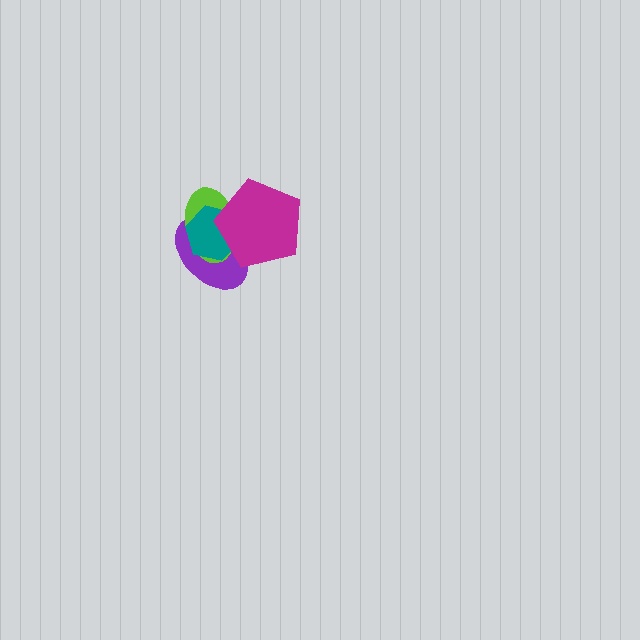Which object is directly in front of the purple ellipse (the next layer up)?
The lime ellipse is directly in front of the purple ellipse.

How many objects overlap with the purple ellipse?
3 objects overlap with the purple ellipse.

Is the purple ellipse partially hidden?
Yes, it is partially covered by another shape.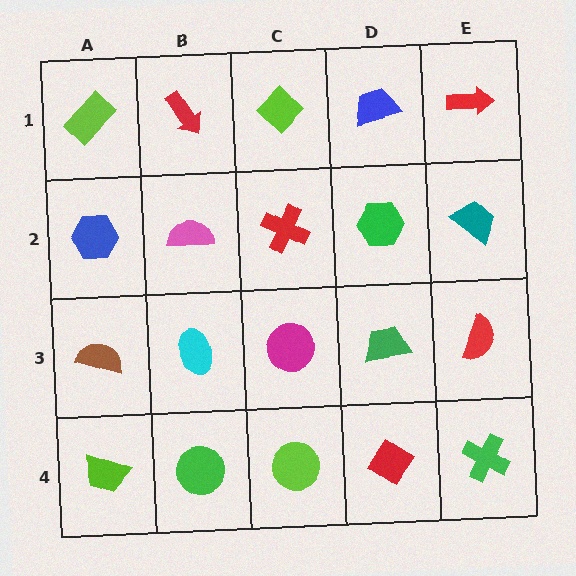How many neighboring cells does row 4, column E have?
2.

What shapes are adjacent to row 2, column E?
A red arrow (row 1, column E), a red semicircle (row 3, column E), a green hexagon (row 2, column D).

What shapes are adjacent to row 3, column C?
A red cross (row 2, column C), a lime circle (row 4, column C), a cyan ellipse (row 3, column B), a green trapezoid (row 3, column D).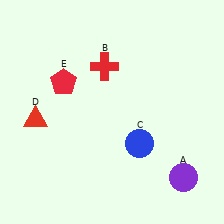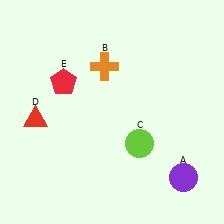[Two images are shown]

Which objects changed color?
B changed from red to orange. C changed from blue to lime.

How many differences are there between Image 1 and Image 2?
There are 2 differences between the two images.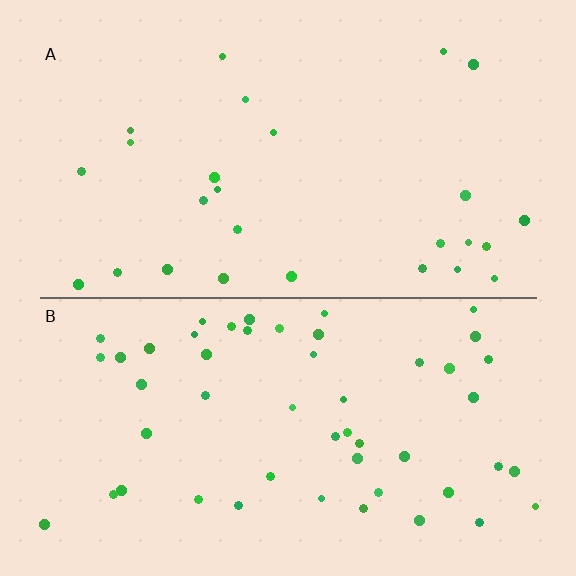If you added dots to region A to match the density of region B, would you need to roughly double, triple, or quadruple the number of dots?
Approximately double.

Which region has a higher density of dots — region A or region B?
B (the bottom).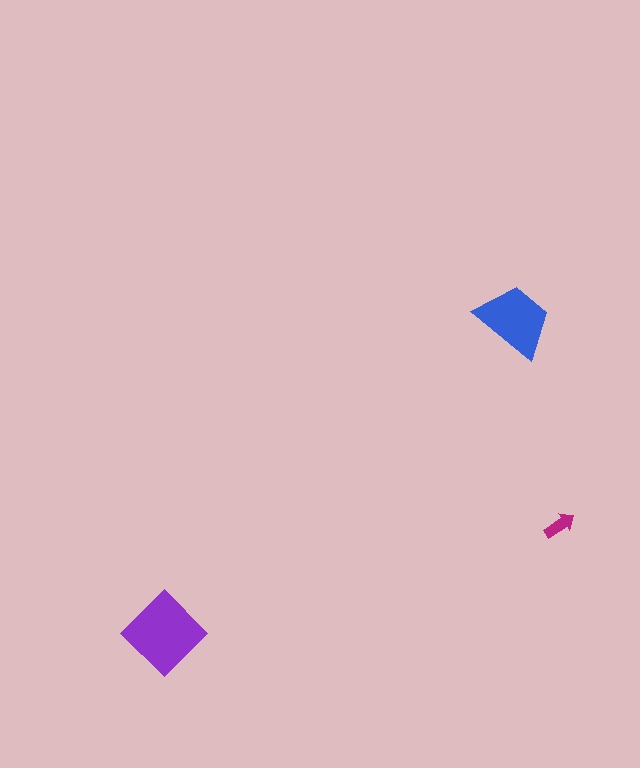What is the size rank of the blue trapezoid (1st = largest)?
2nd.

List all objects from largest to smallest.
The purple diamond, the blue trapezoid, the magenta arrow.